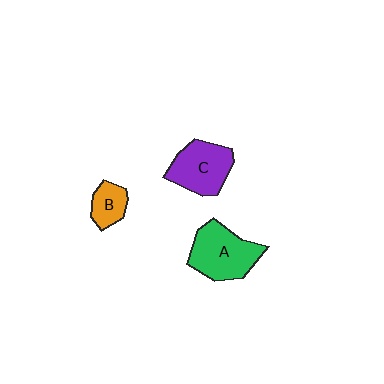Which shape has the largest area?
Shape A (green).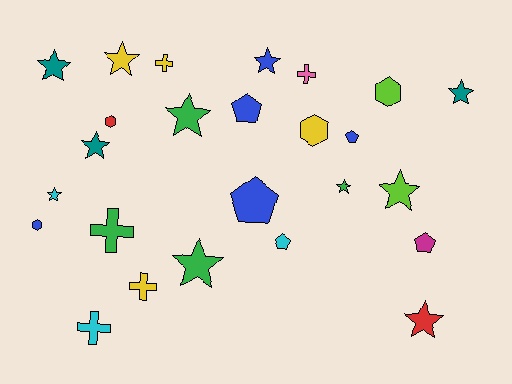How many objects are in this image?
There are 25 objects.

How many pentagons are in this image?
There are 5 pentagons.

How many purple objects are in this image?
There are no purple objects.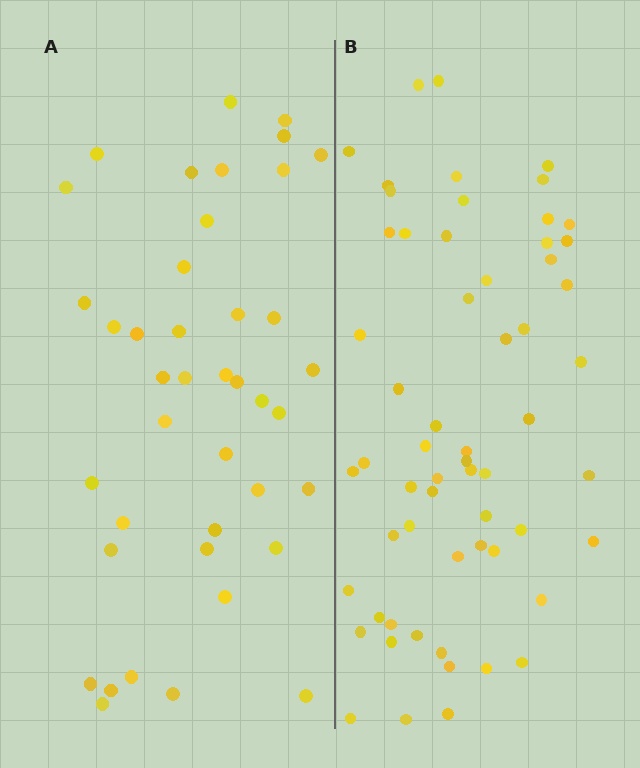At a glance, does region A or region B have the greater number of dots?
Region B (the right region) has more dots.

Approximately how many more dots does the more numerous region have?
Region B has approximately 20 more dots than region A.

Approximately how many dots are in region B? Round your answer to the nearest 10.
About 60 dots.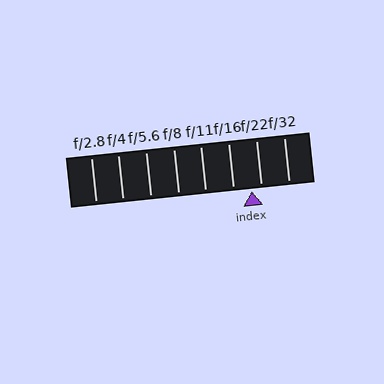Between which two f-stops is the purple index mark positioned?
The index mark is between f/16 and f/22.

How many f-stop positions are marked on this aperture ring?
There are 8 f-stop positions marked.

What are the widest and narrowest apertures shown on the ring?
The widest aperture shown is f/2.8 and the narrowest is f/32.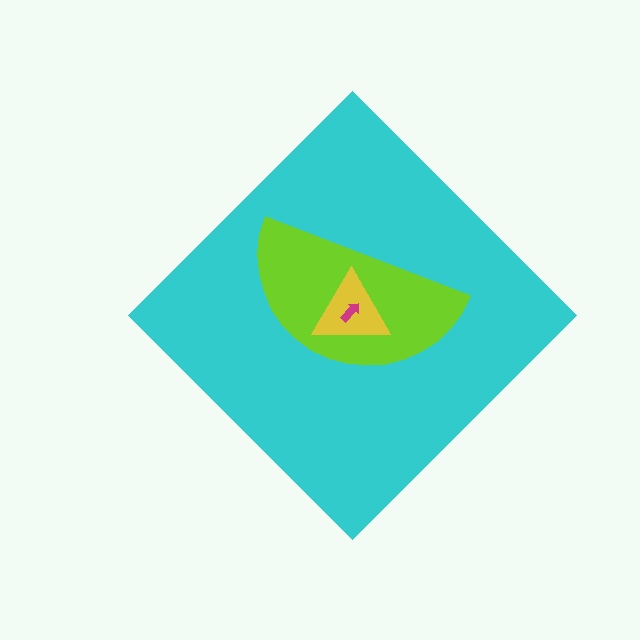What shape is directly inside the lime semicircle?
The yellow triangle.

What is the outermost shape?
The cyan diamond.